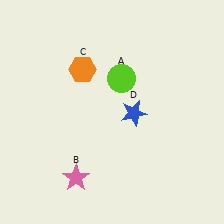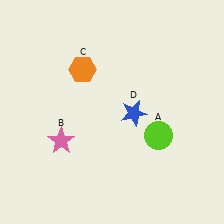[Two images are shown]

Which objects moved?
The objects that moved are: the lime circle (A), the pink star (B).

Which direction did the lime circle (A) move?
The lime circle (A) moved down.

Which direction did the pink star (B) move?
The pink star (B) moved up.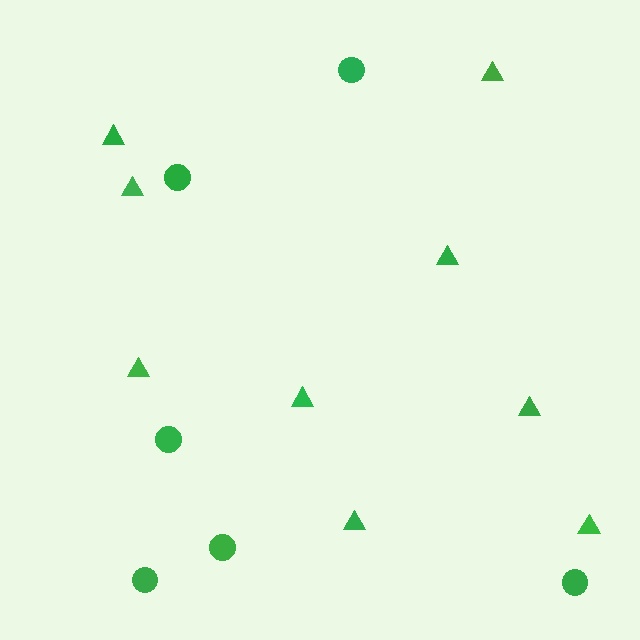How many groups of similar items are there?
There are 2 groups: one group of circles (6) and one group of triangles (9).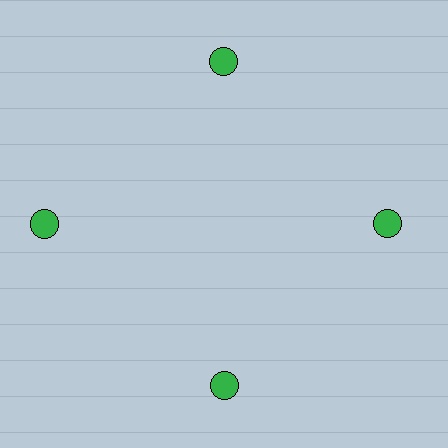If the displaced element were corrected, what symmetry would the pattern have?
It would have 4-fold rotational symmetry — the pattern would map onto itself every 90 degrees.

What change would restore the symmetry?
The symmetry would be restored by moving it inward, back onto the ring so that all 4 circles sit at equal angles and equal distance from the center.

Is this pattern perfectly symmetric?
No. The 4 green circles are arranged in a ring, but one element near the 9 o'clock position is pushed outward from the center, breaking the 4-fold rotational symmetry.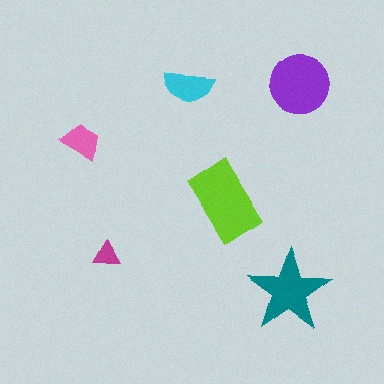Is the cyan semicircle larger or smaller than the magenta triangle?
Larger.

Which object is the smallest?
The magenta triangle.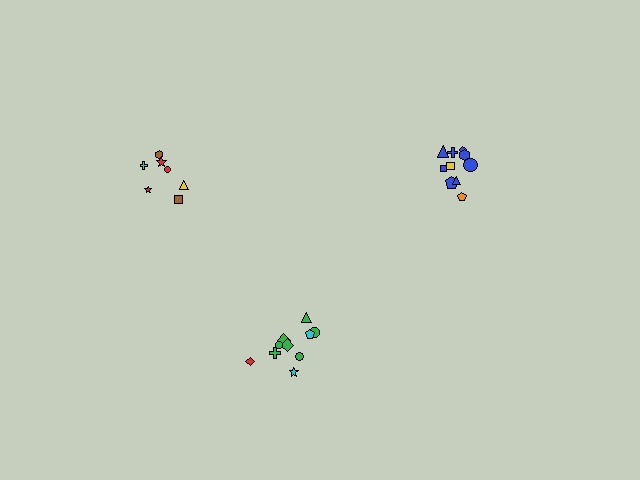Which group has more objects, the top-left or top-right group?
The top-right group.